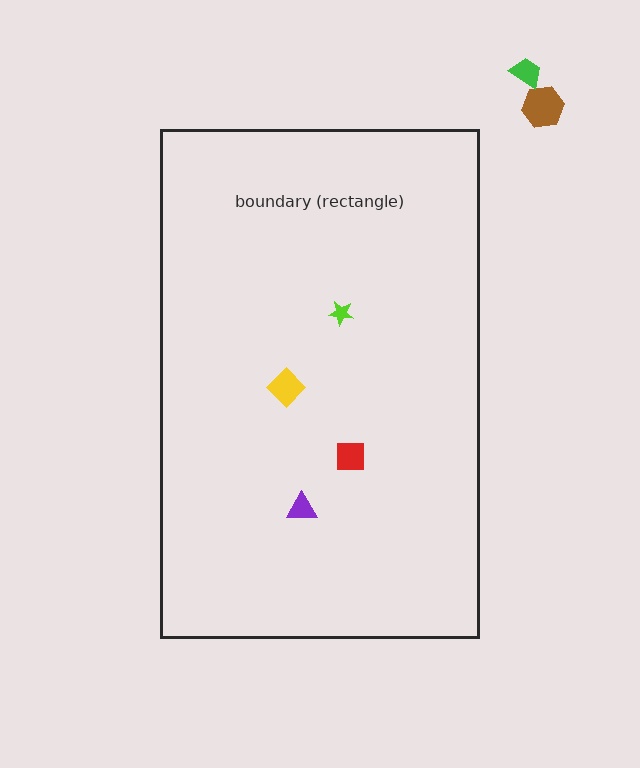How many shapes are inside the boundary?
4 inside, 2 outside.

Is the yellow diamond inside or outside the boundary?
Inside.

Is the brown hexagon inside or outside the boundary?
Outside.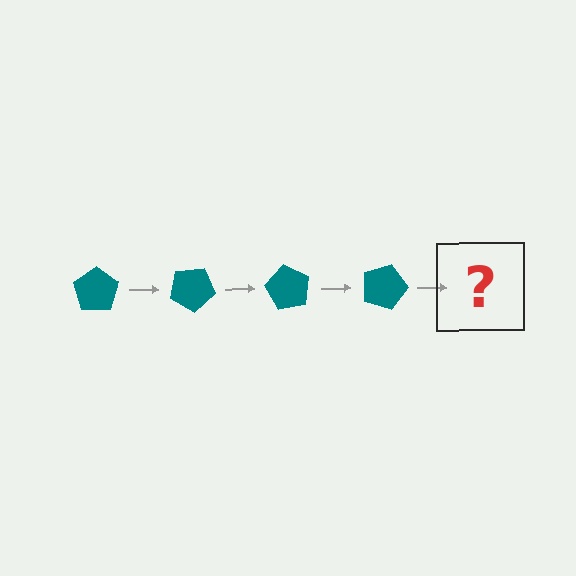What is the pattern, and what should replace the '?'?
The pattern is that the pentagon rotates 30 degrees each step. The '?' should be a teal pentagon rotated 120 degrees.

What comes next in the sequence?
The next element should be a teal pentagon rotated 120 degrees.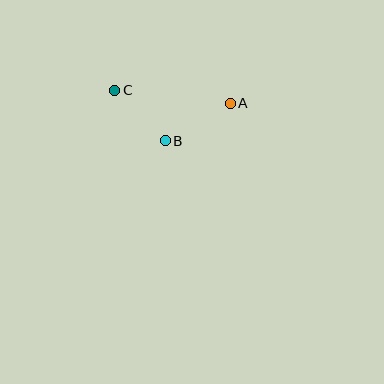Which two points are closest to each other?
Points B and C are closest to each other.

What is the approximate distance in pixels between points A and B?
The distance between A and B is approximately 75 pixels.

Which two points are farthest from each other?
Points A and C are farthest from each other.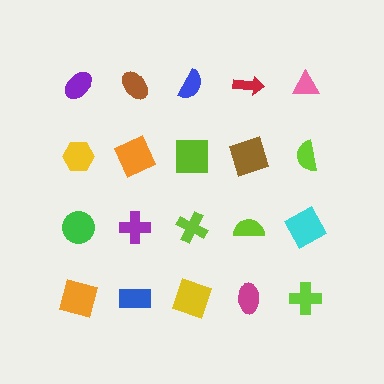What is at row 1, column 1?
A purple ellipse.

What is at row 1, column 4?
A red arrow.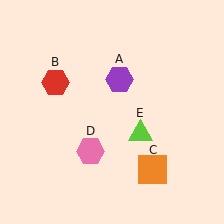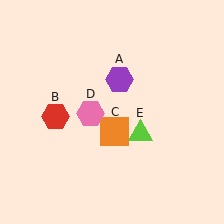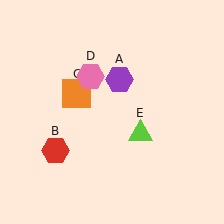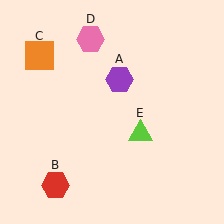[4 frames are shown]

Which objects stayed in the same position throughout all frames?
Purple hexagon (object A) and lime triangle (object E) remained stationary.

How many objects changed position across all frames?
3 objects changed position: red hexagon (object B), orange square (object C), pink hexagon (object D).